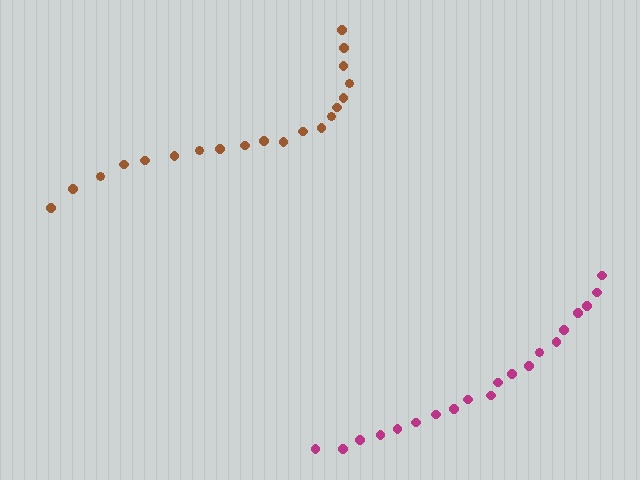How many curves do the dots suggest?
There are 2 distinct paths.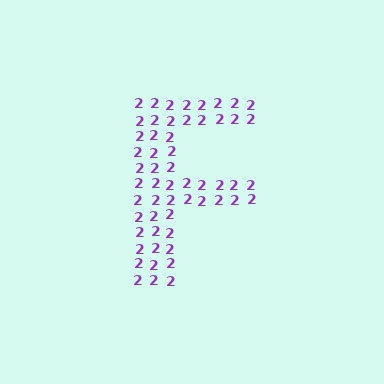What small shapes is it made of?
It is made of small digit 2's.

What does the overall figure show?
The overall figure shows the letter F.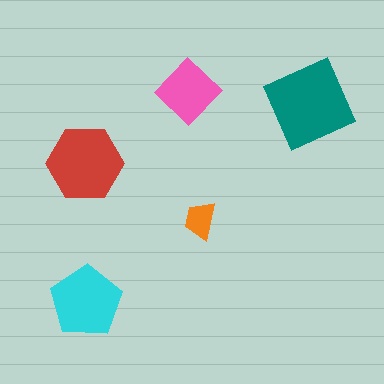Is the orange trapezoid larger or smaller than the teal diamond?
Smaller.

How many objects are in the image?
There are 5 objects in the image.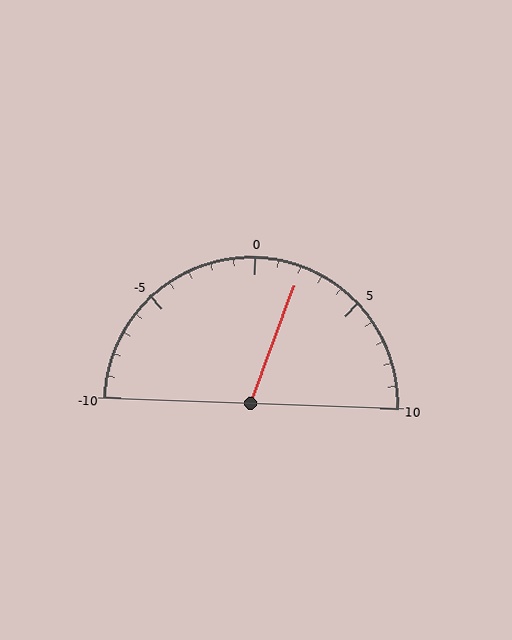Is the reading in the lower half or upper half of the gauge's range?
The reading is in the upper half of the range (-10 to 10).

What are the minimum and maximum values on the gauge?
The gauge ranges from -10 to 10.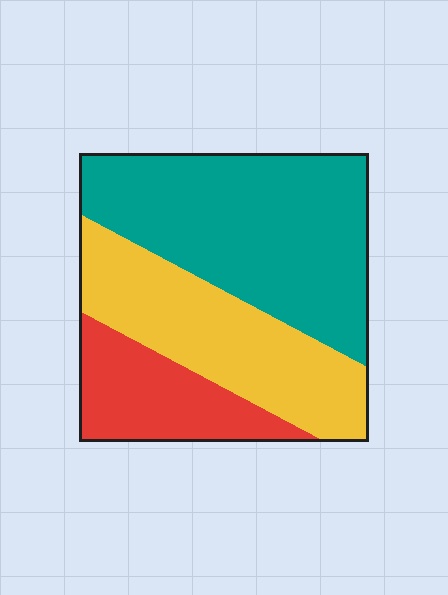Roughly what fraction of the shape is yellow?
Yellow takes up about one third (1/3) of the shape.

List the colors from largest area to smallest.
From largest to smallest: teal, yellow, red.